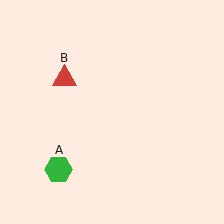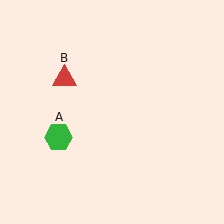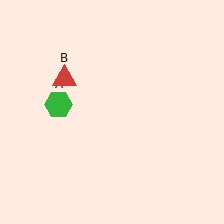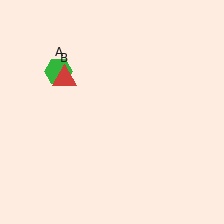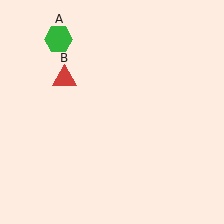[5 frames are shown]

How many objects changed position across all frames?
1 object changed position: green hexagon (object A).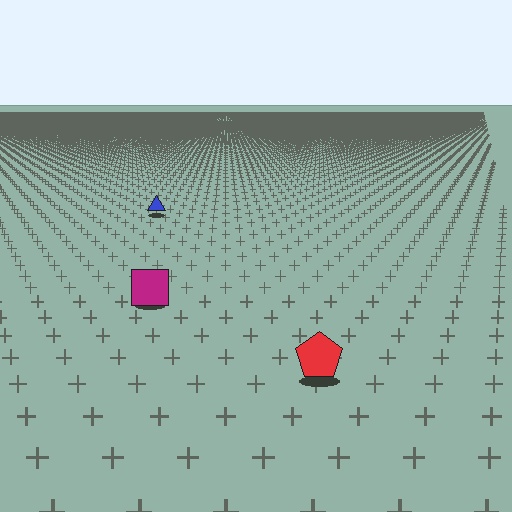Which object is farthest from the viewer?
The blue triangle is farthest from the viewer. It appears smaller and the ground texture around it is denser.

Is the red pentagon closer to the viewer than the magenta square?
Yes. The red pentagon is closer — you can tell from the texture gradient: the ground texture is coarser near it.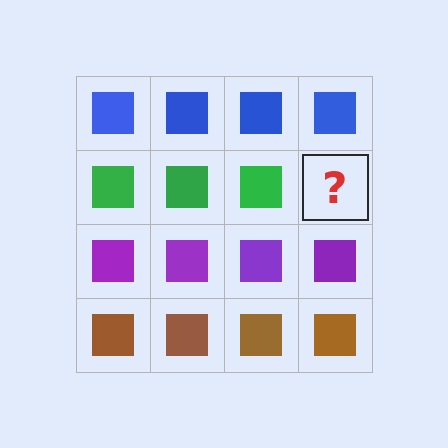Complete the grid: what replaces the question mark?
The question mark should be replaced with a green square.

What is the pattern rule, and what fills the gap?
The rule is that each row has a consistent color. The gap should be filled with a green square.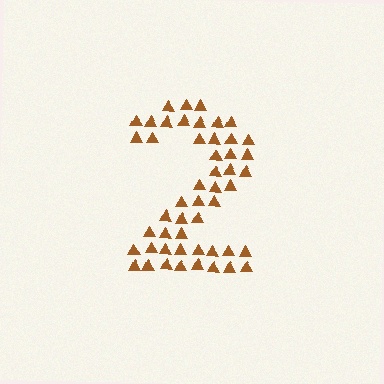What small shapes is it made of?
It is made of small triangles.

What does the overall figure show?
The overall figure shows the digit 2.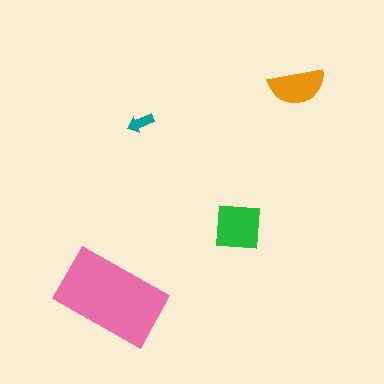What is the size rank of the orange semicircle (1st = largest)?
3rd.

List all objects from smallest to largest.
The teal arrow, the orange semicircle, the green square, the pink rectangle.